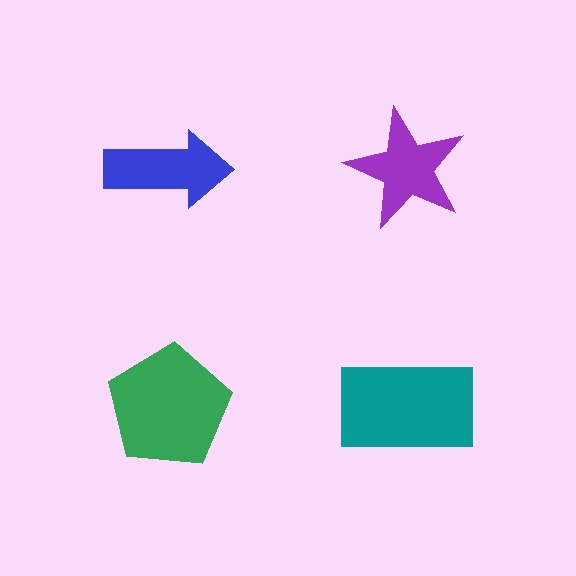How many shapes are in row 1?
2 shapes.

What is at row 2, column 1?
A green pentagon.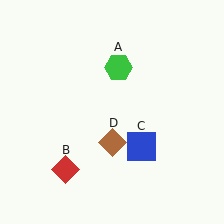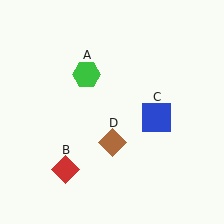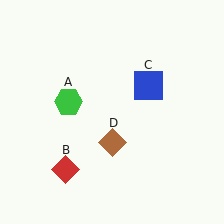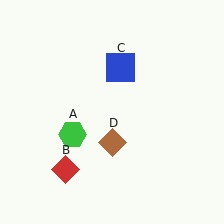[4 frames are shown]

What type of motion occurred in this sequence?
The green hexagon (object A), blue square (object C) rotated counterclockwise around the center of the scene.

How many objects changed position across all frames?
2 objects changed position: green hexagon (object A), blue square (object C).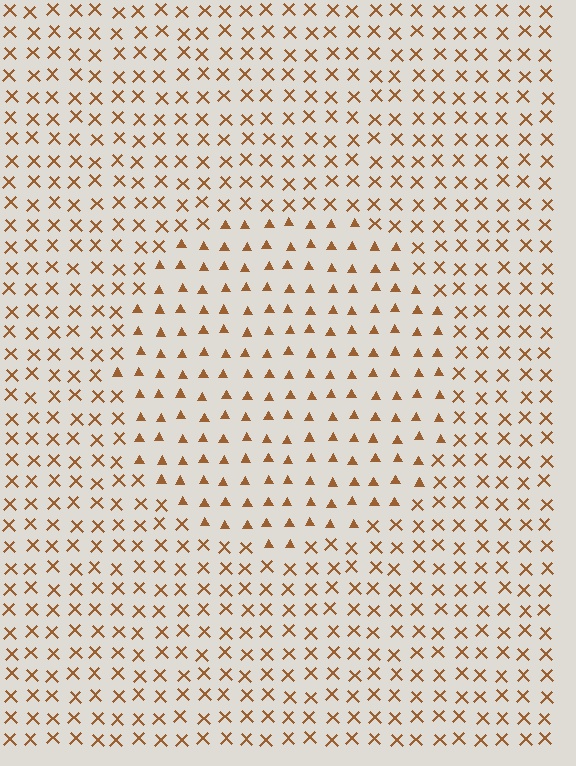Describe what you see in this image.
The image is filled with small brown elements arranged in a uniform grid. A circle-shaped region contains triangles, while the surrounding area contains X marks. The boundary is defined purely by the change in element shape.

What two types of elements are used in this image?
The image uses triangles inside the circle region and X marks outside it.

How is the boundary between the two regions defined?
The boundary is defined by a change in element shape: triangles inside vs. X marks outside. All elements share the same color and spacing.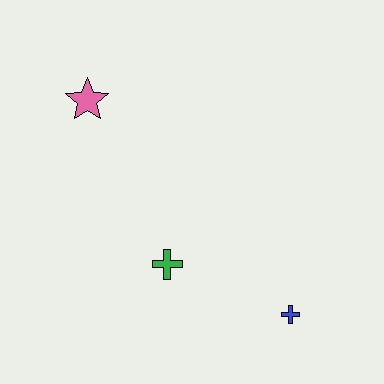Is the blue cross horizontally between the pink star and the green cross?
No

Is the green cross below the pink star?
Yes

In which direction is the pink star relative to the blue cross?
The pink star is above the blue cross.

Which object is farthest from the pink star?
The blue cross is farthest from the pink star.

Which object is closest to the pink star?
The green cross is closest to the pink star.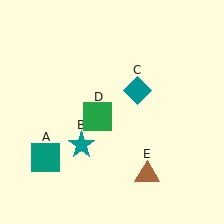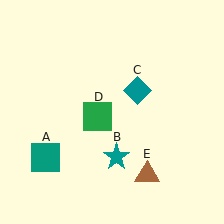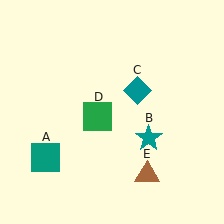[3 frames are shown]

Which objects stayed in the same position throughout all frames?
Teal square (object A) and teal diamond (object C) and green square (object D) and brown triangle (object E) remained stationary.